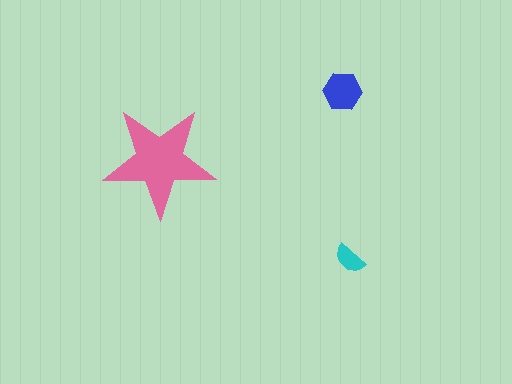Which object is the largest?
The pink star.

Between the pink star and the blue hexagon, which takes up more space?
The pink star.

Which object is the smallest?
The cyan semicircle.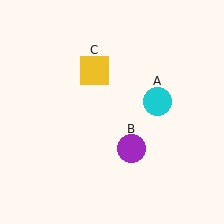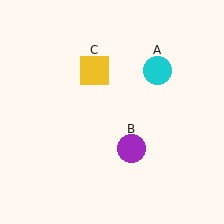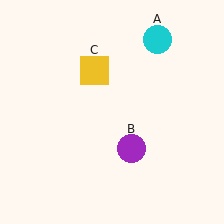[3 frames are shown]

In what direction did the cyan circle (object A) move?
The cyan circle (object A) moved up.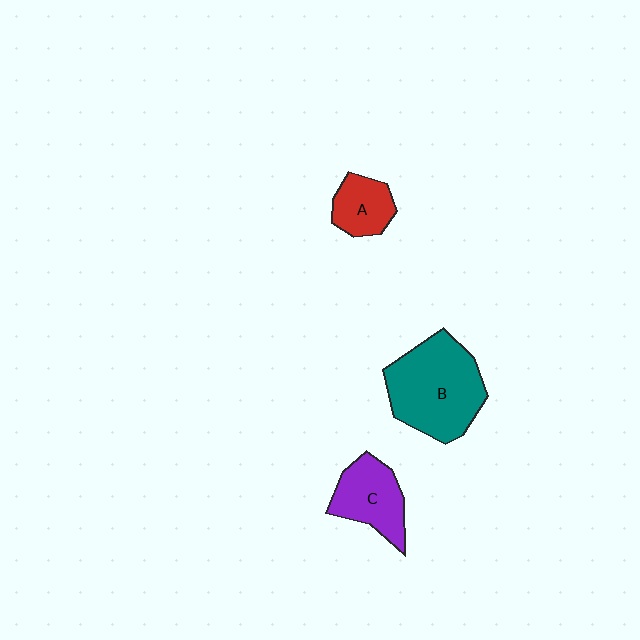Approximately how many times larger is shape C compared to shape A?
Approximately 1.5 times.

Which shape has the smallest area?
Shape A (red).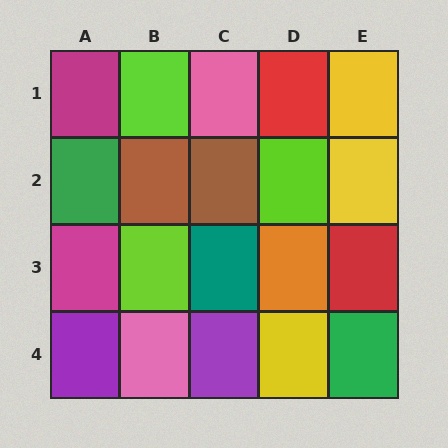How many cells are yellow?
3 cells are yellow.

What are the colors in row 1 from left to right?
Magenta, lime, pink, red, yellow.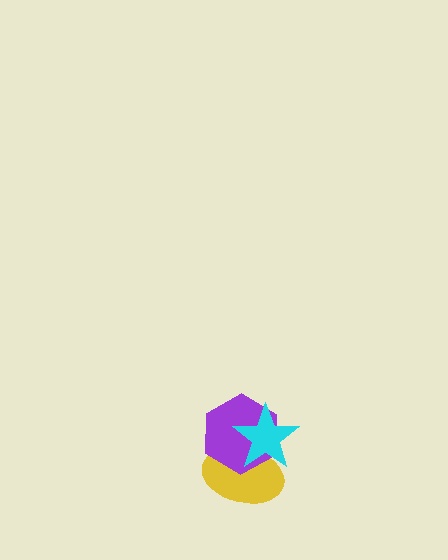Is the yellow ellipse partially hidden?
Yes, it is partially covered by another shape.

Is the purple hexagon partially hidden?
Yes, it is partially covered by another shape.